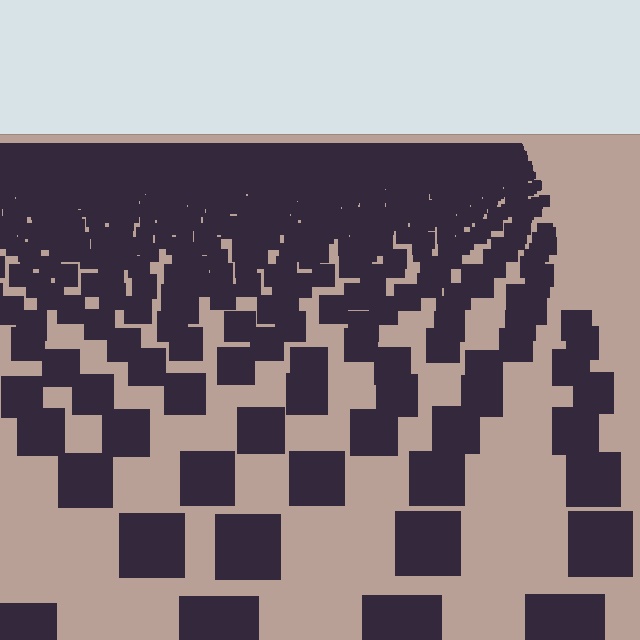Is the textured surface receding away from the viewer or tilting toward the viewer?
The surface is receding away from the viewer. Texture elements get smaller and denser toward the top.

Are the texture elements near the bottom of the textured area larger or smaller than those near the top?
Larger. Near the bottom, elements are closer to the viewer and appear at a bigger on-screen size.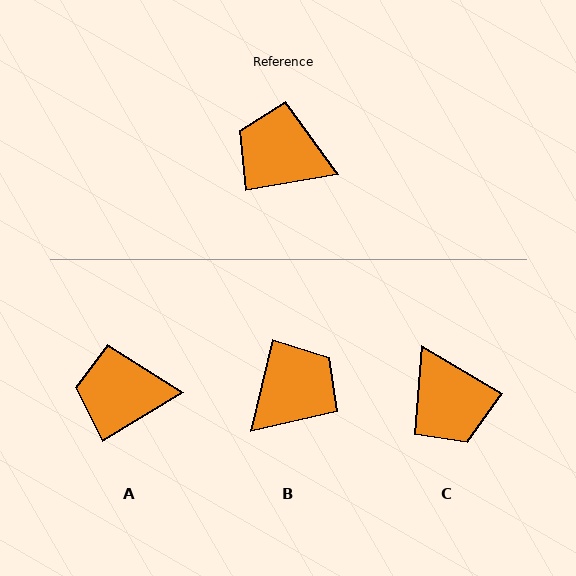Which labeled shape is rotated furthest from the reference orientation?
C, about 139 degrees away.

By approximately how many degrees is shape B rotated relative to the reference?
Approximately 113 degrees clockwise.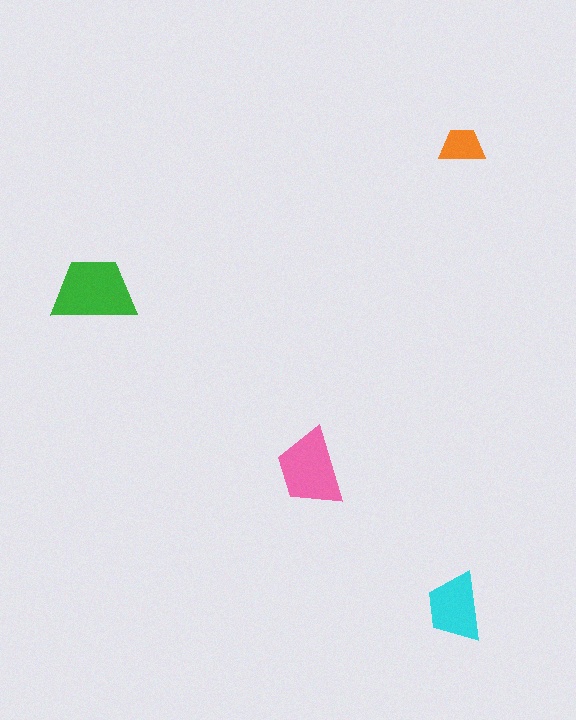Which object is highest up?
The orange trapezoid is topmost.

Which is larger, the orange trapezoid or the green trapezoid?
The green one.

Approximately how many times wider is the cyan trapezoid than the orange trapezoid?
About 1.5 times wider.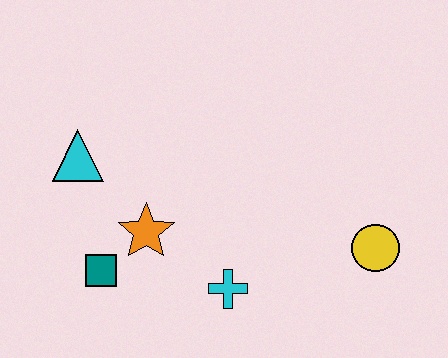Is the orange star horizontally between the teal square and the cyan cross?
Yes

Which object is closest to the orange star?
The teal square is closest to the orange star.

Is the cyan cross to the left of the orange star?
No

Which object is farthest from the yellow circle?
The cyan triangle is farthest from the yellow circle.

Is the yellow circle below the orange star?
Yes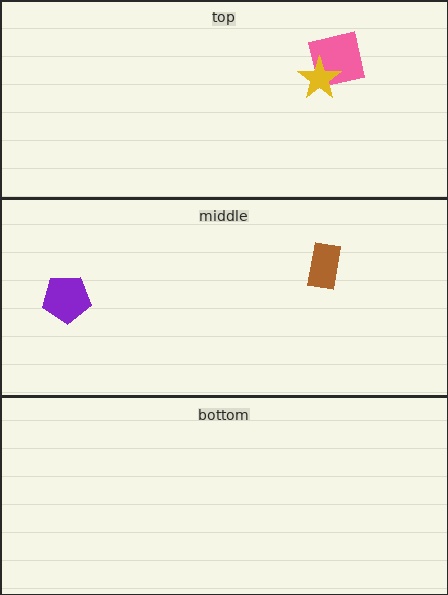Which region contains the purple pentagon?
The middle region.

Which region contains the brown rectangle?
The middle region.